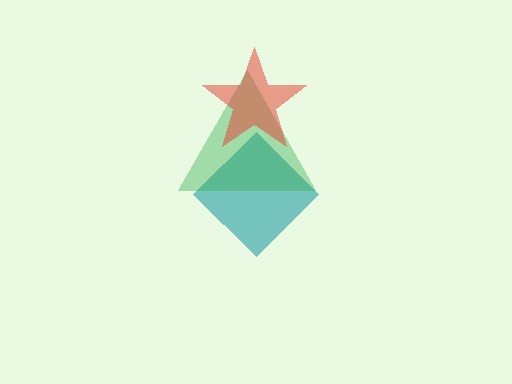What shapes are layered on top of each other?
The layered shapes are: a teal diamond, a green triangle, a red star.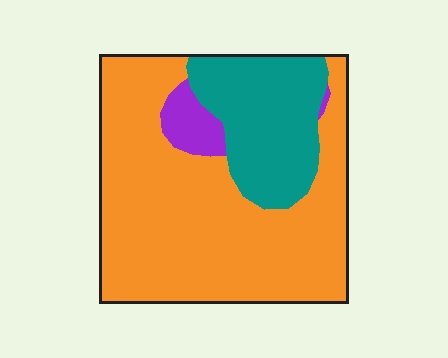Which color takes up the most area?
Orange, at roughly 70%.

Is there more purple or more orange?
Orange.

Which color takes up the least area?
Purple, at roughly 5%.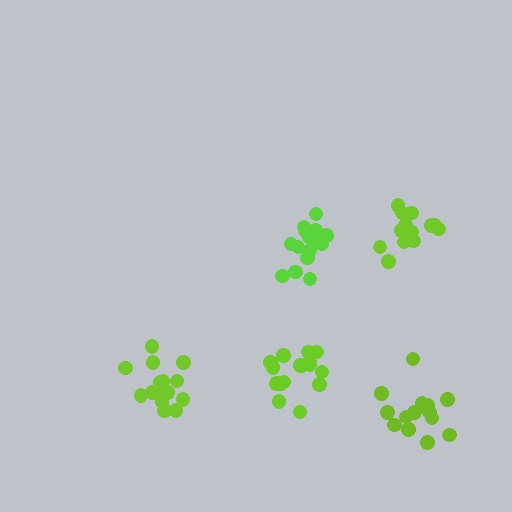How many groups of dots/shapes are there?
There are 5 groups.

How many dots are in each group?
Group 1: 15 dots, Group 2: 16 dots, Group 3: 16 dots, Group 4: 14 dots, Group 5: 14 dots (75 total).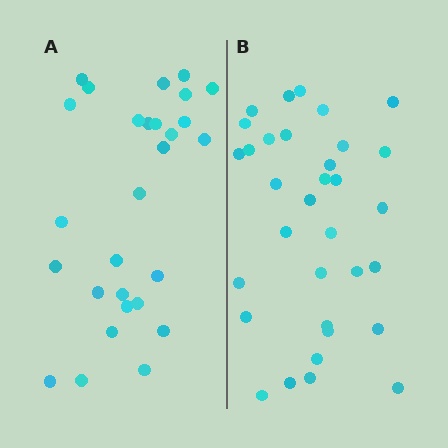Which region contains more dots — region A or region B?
Region B (the right region) has more dots.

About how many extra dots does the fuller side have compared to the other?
Region B has about 5 more dots than region A.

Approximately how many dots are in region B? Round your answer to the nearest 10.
About 30 dots. (The exact count is 33, which rounds to 30.)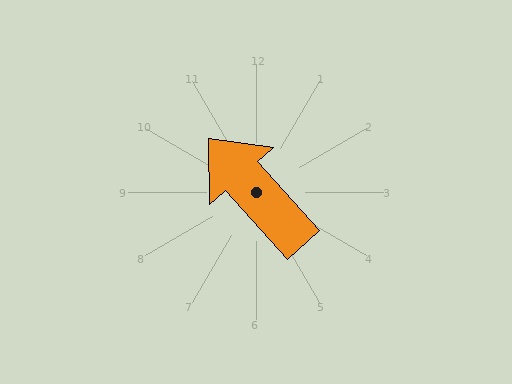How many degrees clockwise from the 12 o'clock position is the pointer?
Approximately 318 degrees.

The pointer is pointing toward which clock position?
Roughly 11 o'clock.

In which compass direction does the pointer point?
Northwest.